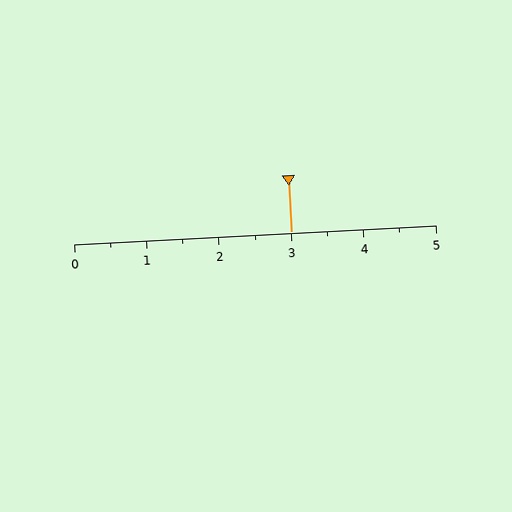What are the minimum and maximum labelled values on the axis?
The axis runs from 0 to 5.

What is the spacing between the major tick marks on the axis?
The major ticks are spaced 1 apart.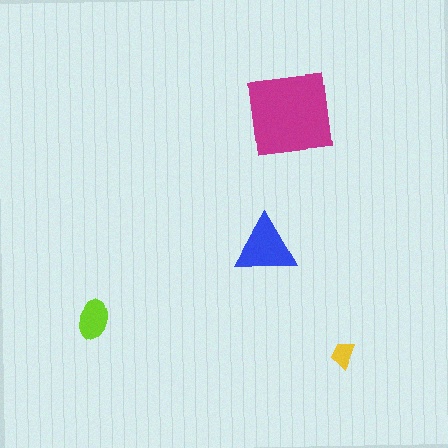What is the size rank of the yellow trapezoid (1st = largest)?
4th.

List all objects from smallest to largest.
The yellow trapezoid, the lime ellipse, the blue triangle, the magenta square.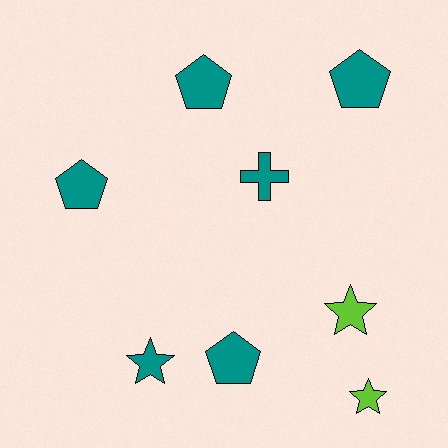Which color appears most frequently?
Teal, with 6 objects.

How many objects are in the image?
There are 8 objects.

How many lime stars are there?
There are 2 lime stars.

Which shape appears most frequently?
Pentagon, with 4 objects.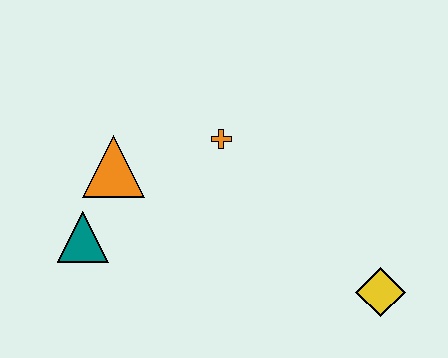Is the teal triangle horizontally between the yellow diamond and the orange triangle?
No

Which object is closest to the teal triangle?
The orange triangle is closest to the teal triangle.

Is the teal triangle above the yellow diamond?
Yes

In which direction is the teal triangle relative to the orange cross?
The teal triangle is to the left of the orange cross.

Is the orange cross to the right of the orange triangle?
Yes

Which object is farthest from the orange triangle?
The yellow diamond is farthest from the orange triangle.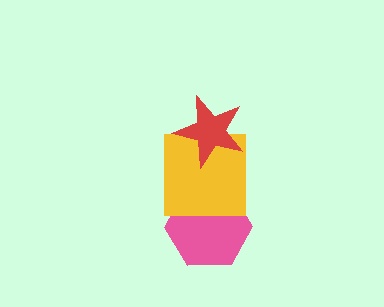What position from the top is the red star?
The red star is 1st from the top.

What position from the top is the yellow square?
The yellow square is 2nd from the top.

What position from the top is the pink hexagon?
The pink hexagon is 3rd from the top.